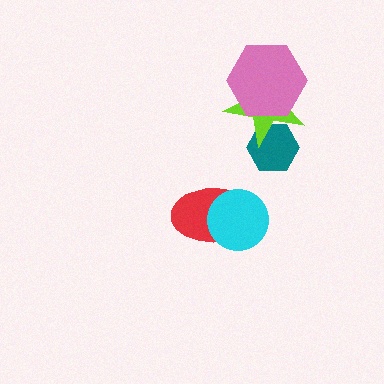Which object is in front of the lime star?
The pink hexagon is in front of the lime star.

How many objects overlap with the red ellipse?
1 object overlaps with the red ellipse.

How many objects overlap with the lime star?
2 objects overlap with the lime star.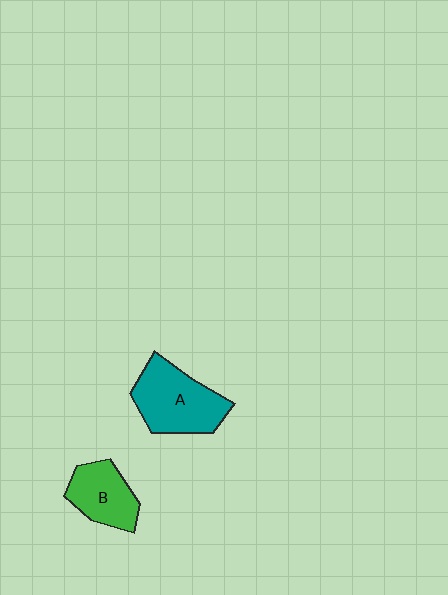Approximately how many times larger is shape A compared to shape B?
Approximately 1.4 times.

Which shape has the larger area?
Shape A (teal).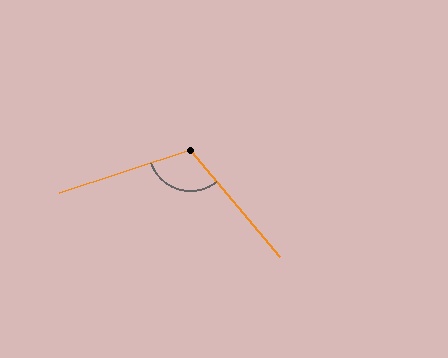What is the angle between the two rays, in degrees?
Approximately 112 degrees.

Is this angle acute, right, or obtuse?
It is obtuse.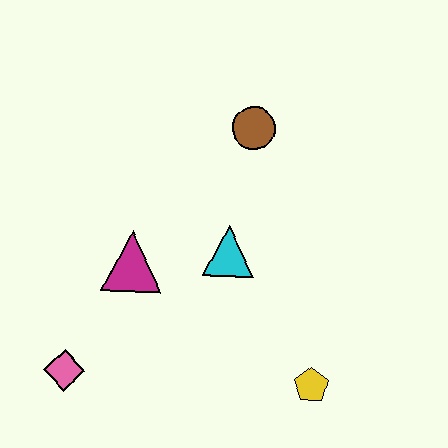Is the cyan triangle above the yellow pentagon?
Yes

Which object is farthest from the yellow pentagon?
The brown circle is farthest from the yellow pentagon.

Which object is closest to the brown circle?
The cyan triangle is closest to the brown circle.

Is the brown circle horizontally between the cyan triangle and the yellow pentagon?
Yes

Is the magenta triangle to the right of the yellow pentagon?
No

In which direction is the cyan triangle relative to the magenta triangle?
The cyan triangle is to the right of the magenta triangle.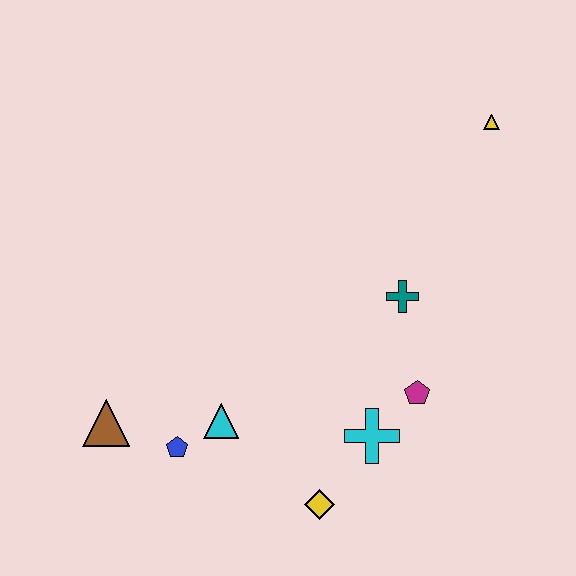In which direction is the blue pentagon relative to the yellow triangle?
The blue pentagon is below the yellow triangle.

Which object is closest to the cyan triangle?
The blue pentagon is closest to the cyan triangle.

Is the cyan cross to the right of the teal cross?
No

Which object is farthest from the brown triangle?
The yellow triangle is farthest from the brown triangle.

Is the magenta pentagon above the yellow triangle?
No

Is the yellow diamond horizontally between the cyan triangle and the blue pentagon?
No